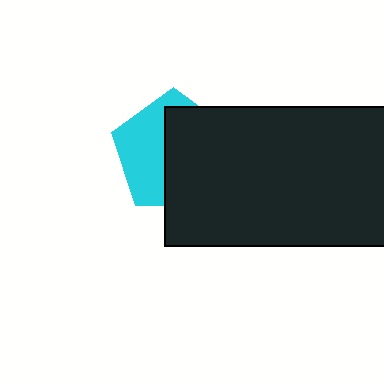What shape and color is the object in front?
The object in front is a black rectangle.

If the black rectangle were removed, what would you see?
You would see the complete cyan pentagon.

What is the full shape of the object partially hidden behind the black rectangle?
The partially hidden object is a cyan pentagon.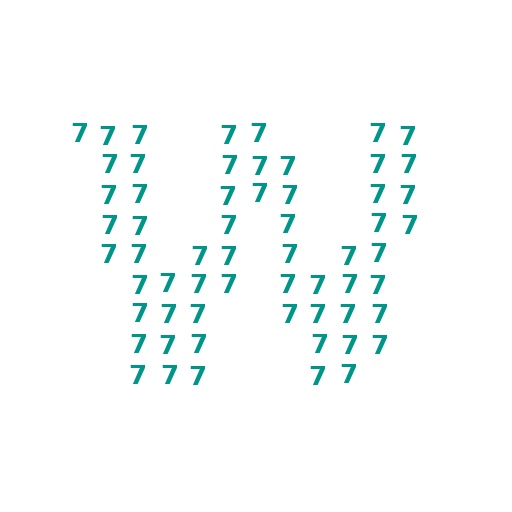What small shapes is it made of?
It is made of small digit 7's.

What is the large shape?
The large shape is the letter W.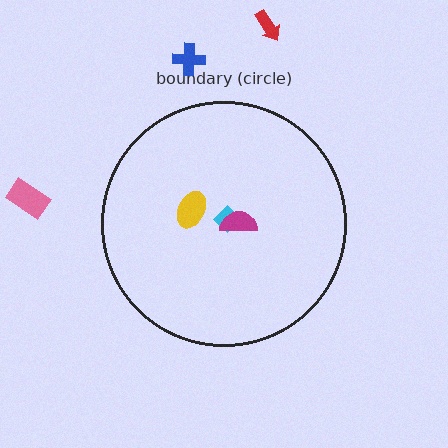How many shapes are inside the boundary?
3 inside, 3 outside.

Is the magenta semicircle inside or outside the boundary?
Inside.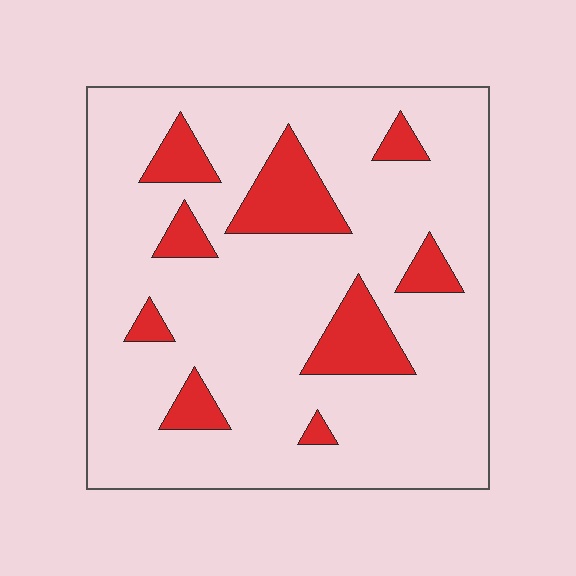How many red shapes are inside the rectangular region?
9.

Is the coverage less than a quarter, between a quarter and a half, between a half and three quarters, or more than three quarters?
Less than a quarter.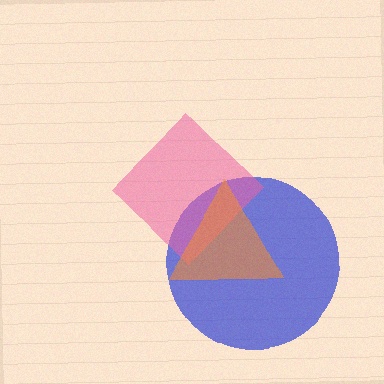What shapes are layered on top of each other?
The layered shapes are: a blue circle, a pink diamond, an orange triangle.